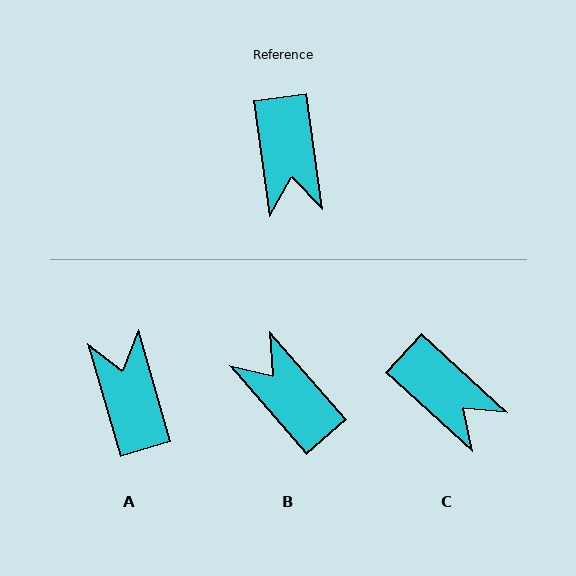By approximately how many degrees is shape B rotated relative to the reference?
Approximately 147 degrees clockwise.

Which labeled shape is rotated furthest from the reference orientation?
A, about 172 degrees away.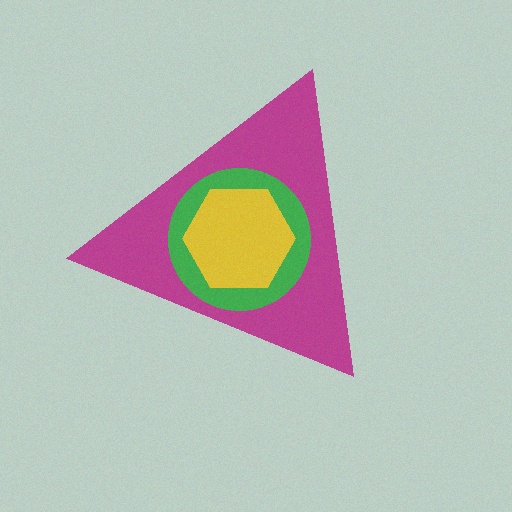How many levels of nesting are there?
3.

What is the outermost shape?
The magenta triangle.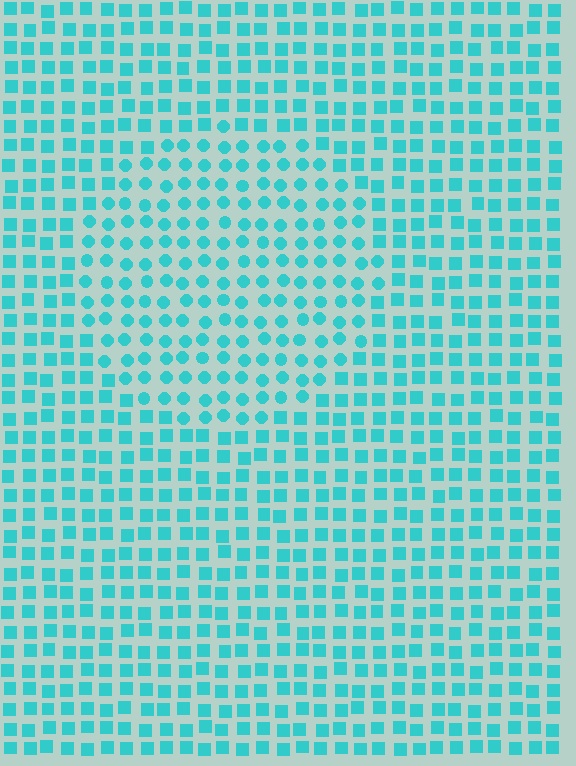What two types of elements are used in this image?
The image uses circles inside the circle region and squares outside it.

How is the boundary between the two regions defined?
The boundary is defined by a change in element shape: circles inside vs. squares outside. All elements share the same color and spacing.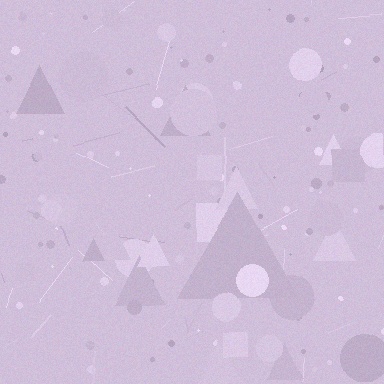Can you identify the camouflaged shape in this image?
The camouflaged shape is a triangle.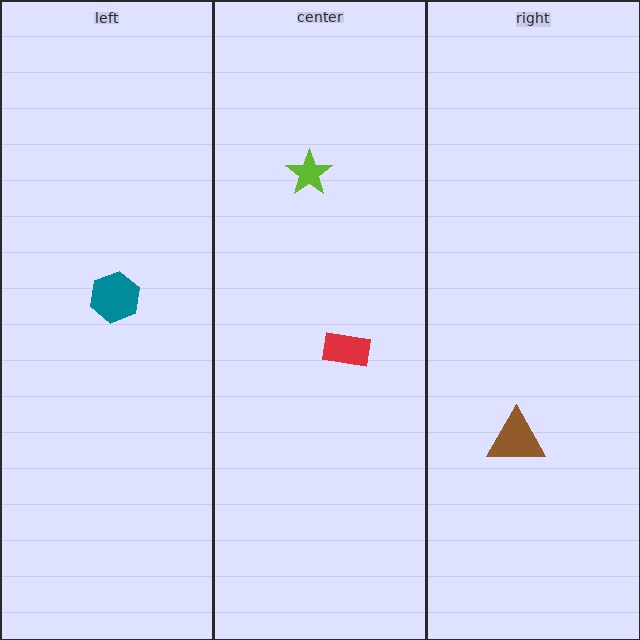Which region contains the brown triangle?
The right region.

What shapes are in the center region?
The lime star, the red rectangle.